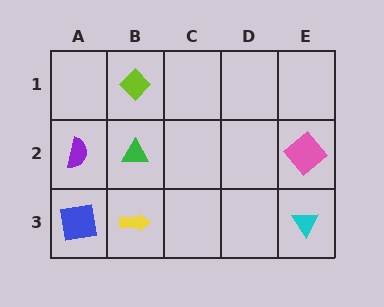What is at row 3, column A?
A blue square.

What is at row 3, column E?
A cyan triangle.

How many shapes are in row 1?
1 shape.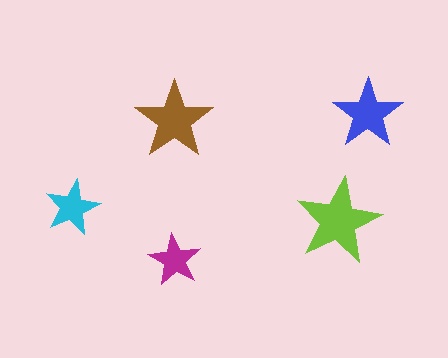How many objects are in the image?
There are 5 objects in the image.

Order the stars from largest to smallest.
the lime one, the brown one, the blue one, the cyan one, the magenta one.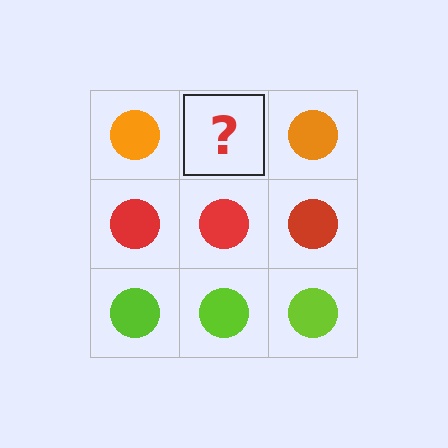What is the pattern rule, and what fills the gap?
The rule is that each row has a consistent color. The gap should be filled with an orange circle.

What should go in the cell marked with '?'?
The missing cell should contain an orange circle.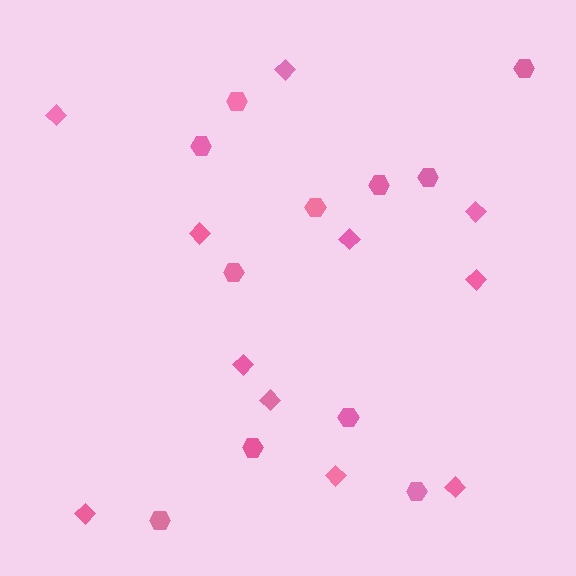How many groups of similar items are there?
There are 2 groups: one group of diamonds (11) and one group of hexagons (11).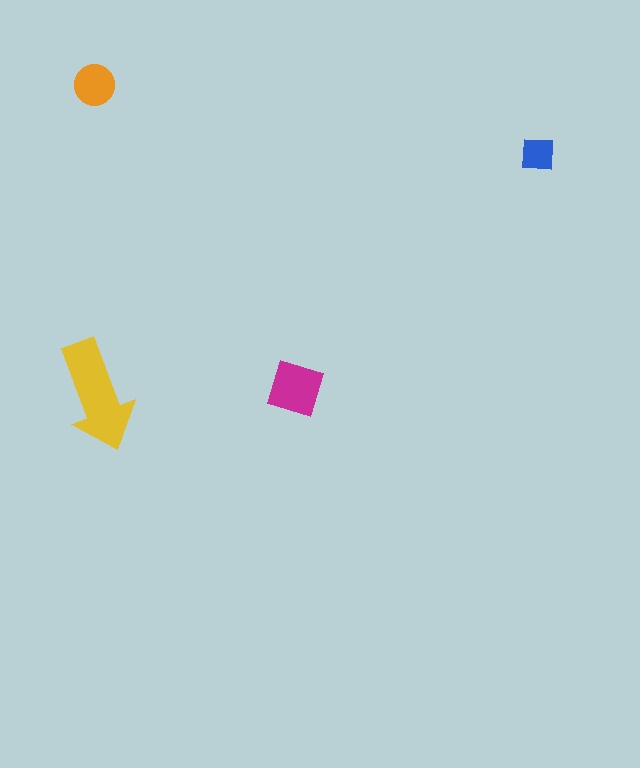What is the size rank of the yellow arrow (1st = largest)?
1st.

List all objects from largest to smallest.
The yellow arrow, the magenta square, the orange circle, the blue square.